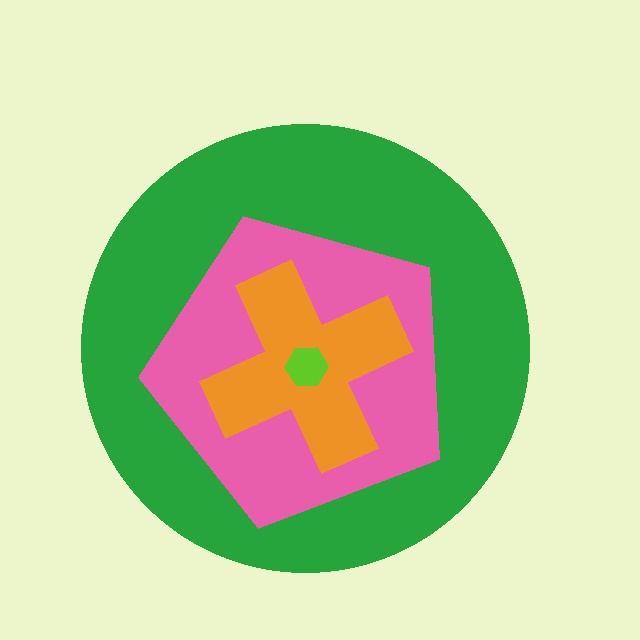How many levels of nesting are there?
4.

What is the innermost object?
The lime hexagon.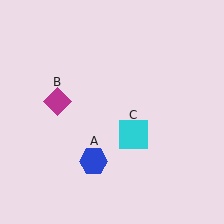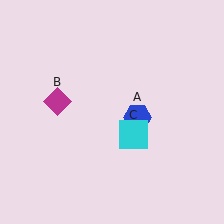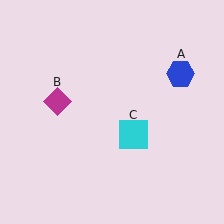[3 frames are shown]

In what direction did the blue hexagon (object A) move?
The blue hexagon (object A) moved up and to the right.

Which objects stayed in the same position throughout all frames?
Magenta diamond (object B) and cyan square (object C) remained stationary.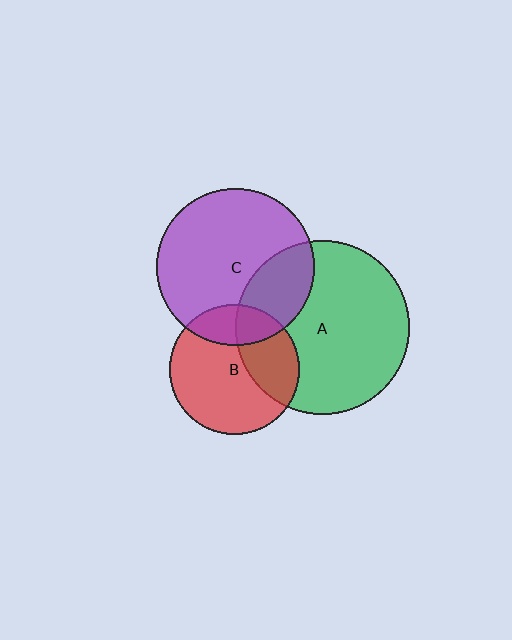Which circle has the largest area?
Circle A (green).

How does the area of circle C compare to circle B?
Approximately 1.5 times.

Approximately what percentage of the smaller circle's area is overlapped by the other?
Approximately 25%.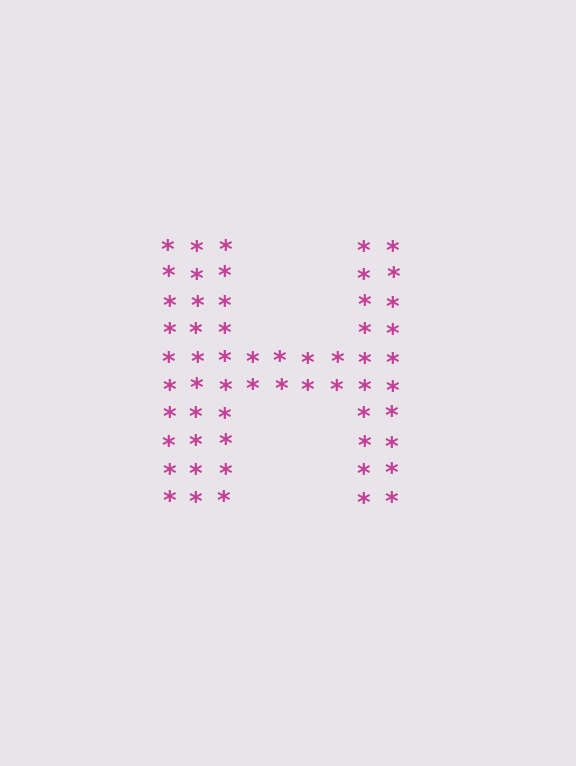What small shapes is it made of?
It is made of small asterisks.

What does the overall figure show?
The overall figure shows the letter H.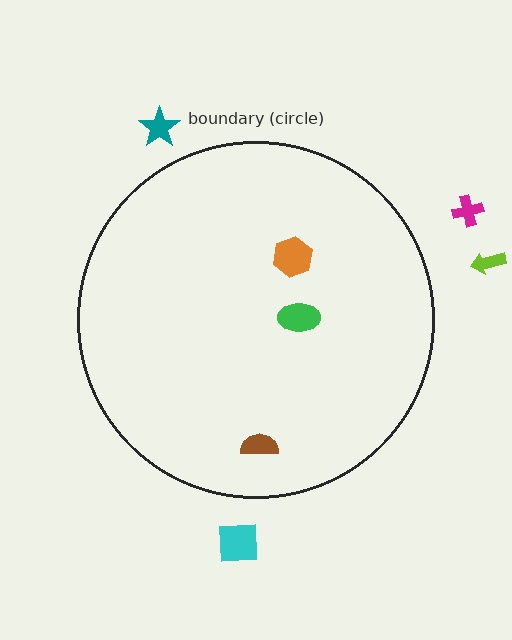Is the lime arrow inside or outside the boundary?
Outside.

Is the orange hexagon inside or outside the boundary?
Inside.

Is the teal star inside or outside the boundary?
Outside.